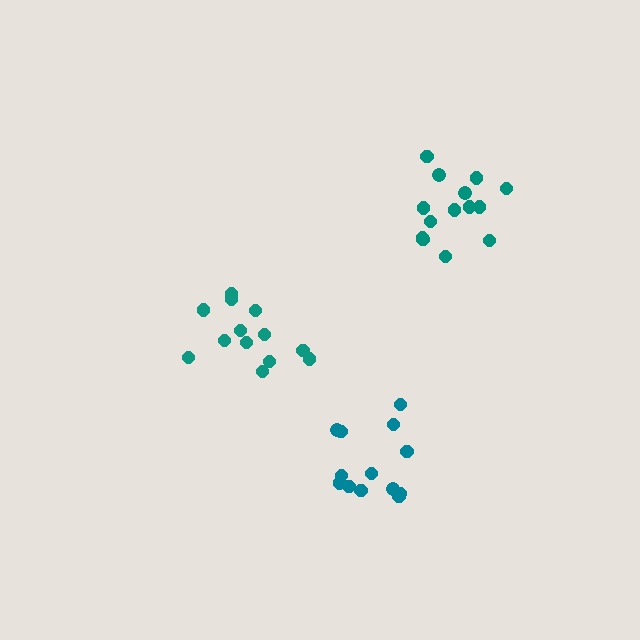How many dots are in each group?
Group 1: 13 dots, Group 2: 14 dots, Group 3: 13 dots (40 total).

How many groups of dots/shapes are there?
There are 3 groups.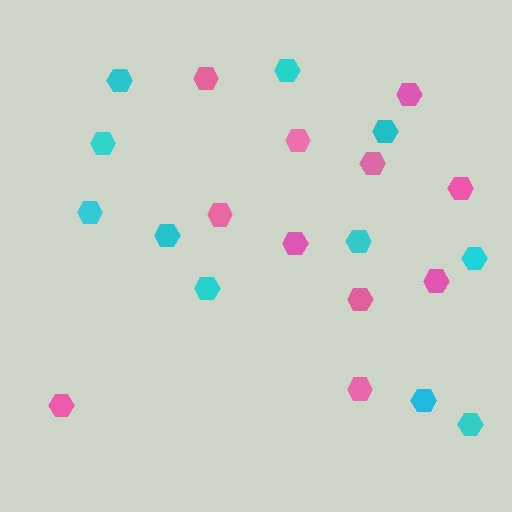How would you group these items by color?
There are 2 groups: one group of cyan hexagons (11) and one group of pink hexagons (11).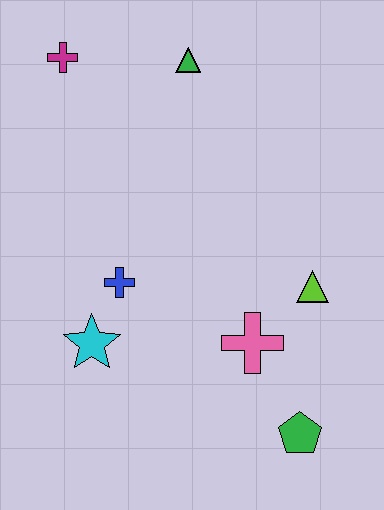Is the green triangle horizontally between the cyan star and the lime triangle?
Yes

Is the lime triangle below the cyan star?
No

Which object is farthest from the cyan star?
The green triangle is farthest from the cyan star.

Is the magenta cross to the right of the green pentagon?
No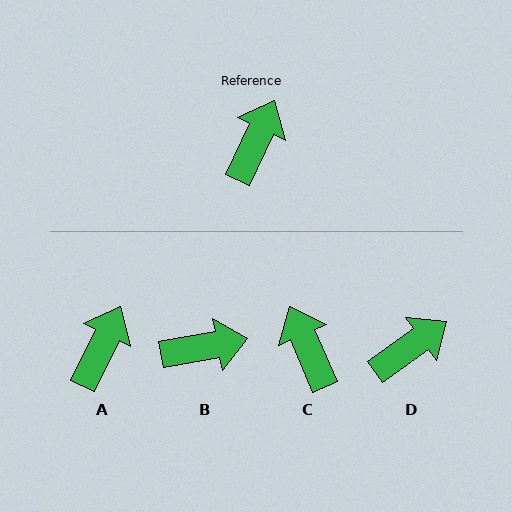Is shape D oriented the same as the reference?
No, it is off by about 29 degrees.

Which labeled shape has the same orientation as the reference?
A.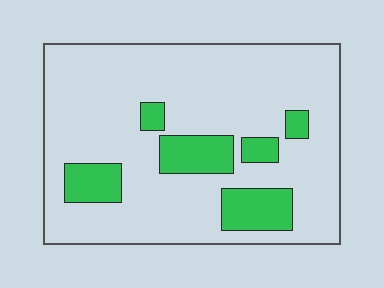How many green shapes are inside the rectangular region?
6.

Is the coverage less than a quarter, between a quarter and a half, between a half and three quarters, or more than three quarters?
Less than a quarter.